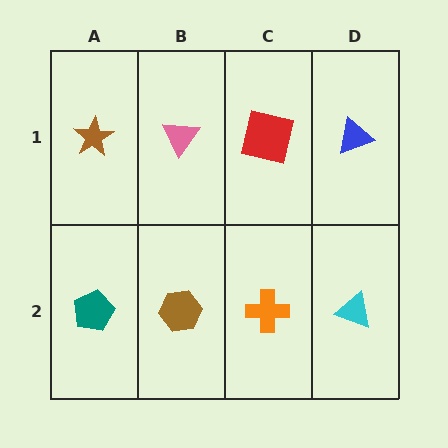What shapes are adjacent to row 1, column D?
A cyan triangle (row 2, column D), a red square (row 1, column C).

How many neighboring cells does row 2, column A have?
2.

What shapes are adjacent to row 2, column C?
A red square (row 1, column C), a brown hexagon (row 2, column B), a cyan triangle (row 2, column D).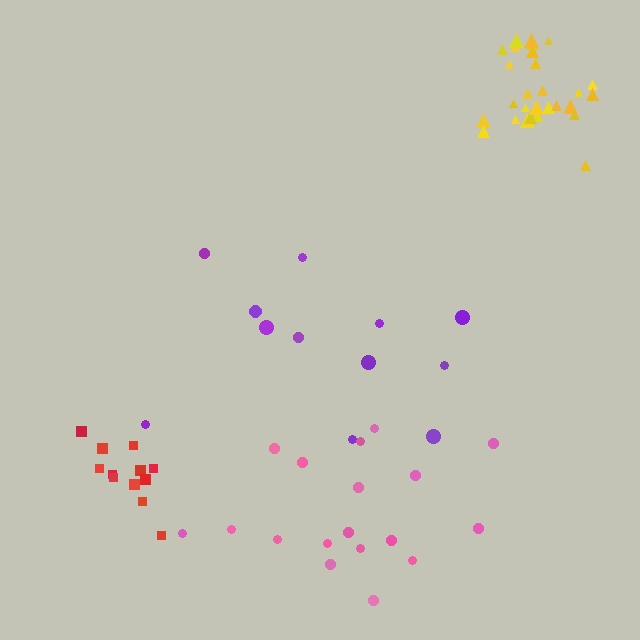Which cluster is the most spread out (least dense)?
Purple.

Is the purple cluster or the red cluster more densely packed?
Red.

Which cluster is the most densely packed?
Yellow.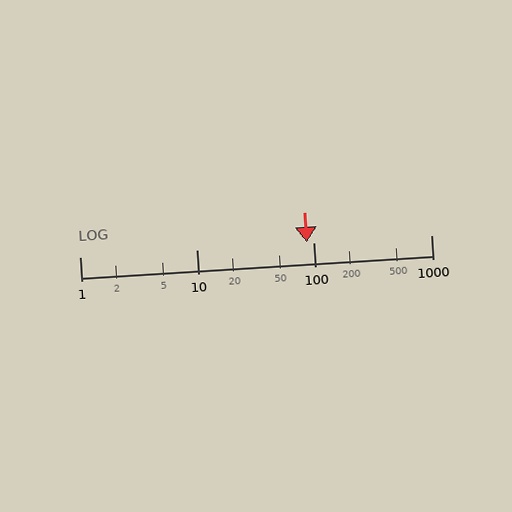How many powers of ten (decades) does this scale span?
The scale spans 3 decades, from 1 to 1000.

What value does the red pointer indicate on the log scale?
The pointer indicates approximately 87.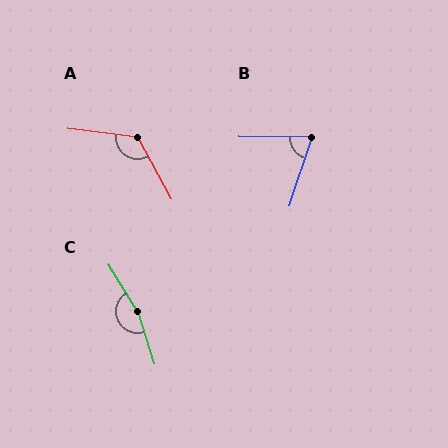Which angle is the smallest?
B, at approximately 73 degrees.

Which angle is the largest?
C, at approximately 166 degrees.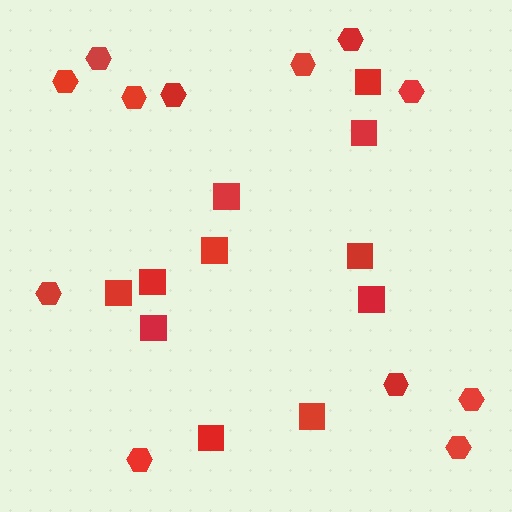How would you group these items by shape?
There are 2 groups: one group of hexagons (12) and one group of squares (11).